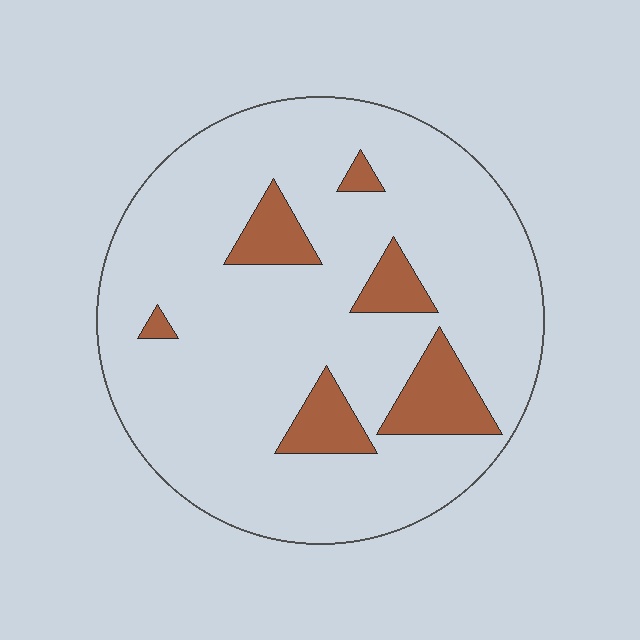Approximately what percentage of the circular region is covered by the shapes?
Approximately 15%.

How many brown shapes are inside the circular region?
6.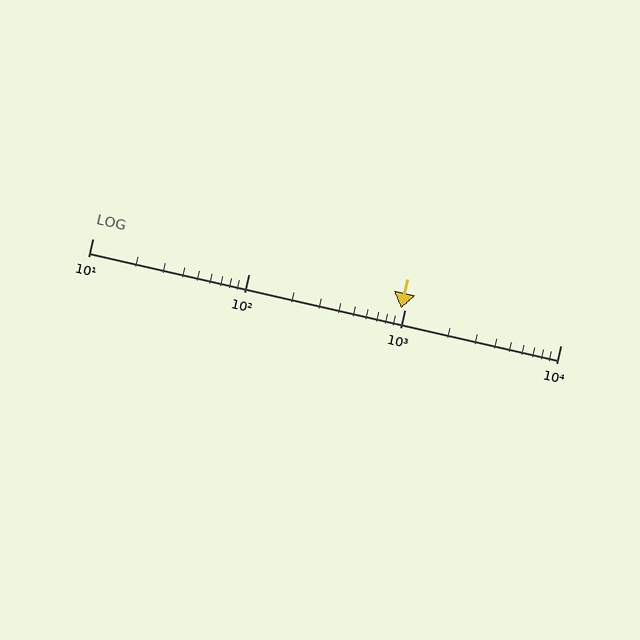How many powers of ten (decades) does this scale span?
The scale spans 3 decades, from 10 to 10000.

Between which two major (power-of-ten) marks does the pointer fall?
The pointer is between 100 and 1000.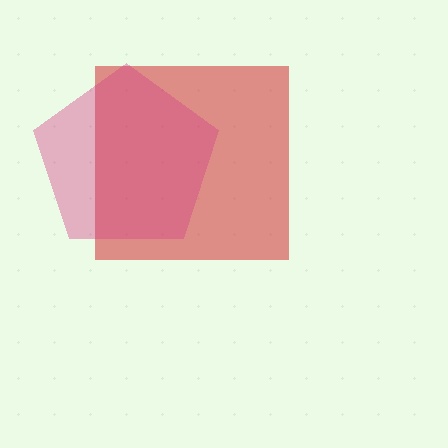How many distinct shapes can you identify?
There are 2 distinct shapes: a red square, a magenta pentagon.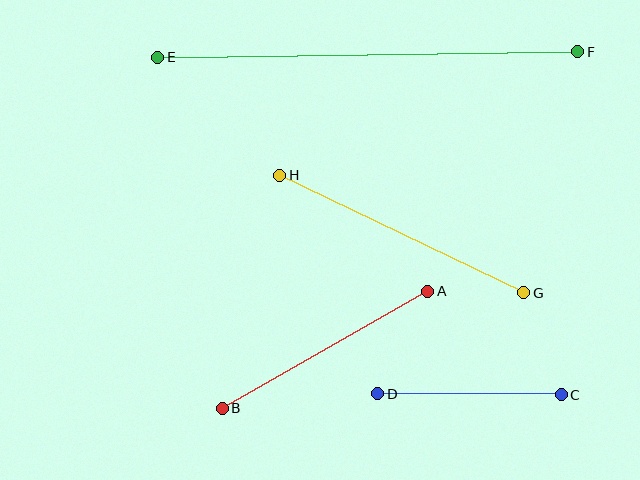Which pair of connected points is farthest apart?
Points E and F are farthest apart.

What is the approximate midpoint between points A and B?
The midpoint is at approximately (325, 350) pixels.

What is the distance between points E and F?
The distance is approximately 420 pixels.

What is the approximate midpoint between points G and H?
The midpoint is at approximately (402, 234) pixels.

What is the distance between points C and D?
The distance is approximately 183 pixels.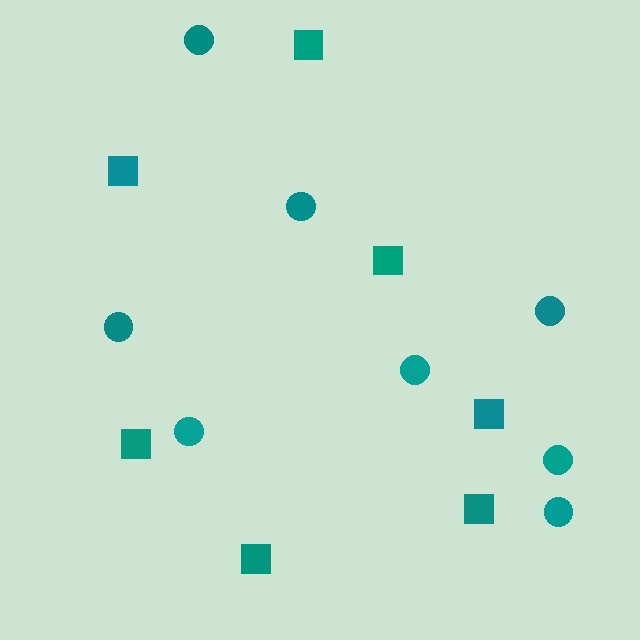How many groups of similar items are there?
There are 2 groups: one group of circles (8) and one group of squares (7).